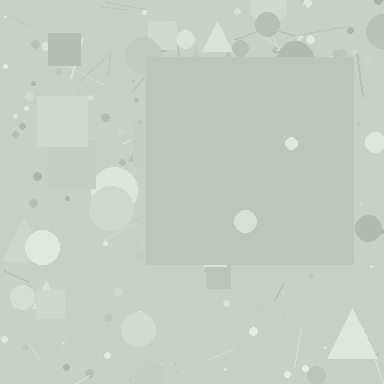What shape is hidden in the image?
A square is hidden in the image.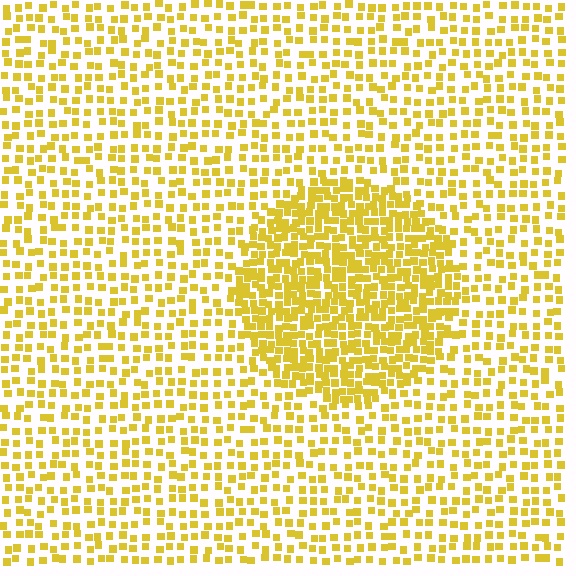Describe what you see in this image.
The image contains small yellow elements arranged at two different densities. A circle-shaped region is visible where the elements are more densely packed than the surrounding area.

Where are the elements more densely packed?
The elements are more densely packed inside the circle boundary.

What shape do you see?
I see a circle.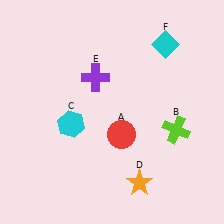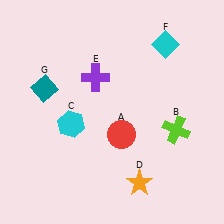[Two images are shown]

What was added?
A teal diamond (G) was added in Image 2.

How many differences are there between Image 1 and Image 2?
There is 1 difference between the two images.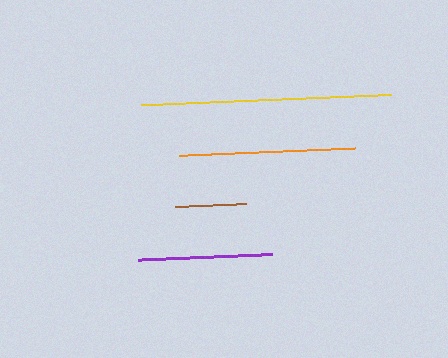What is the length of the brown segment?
The brown segment is approximately 72 pixels long.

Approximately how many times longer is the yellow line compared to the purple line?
The yellow line is approximately 1.9 times the length of the purple line.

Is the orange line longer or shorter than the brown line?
The orange line is longer than the brown line.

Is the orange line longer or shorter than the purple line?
The orange line is longer than the purple line.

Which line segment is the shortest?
The brown line is the shortest at approximately 72 pixels.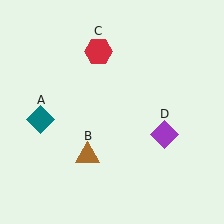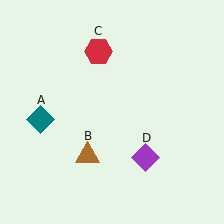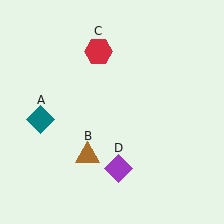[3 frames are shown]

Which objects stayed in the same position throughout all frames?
Teal diamond (object A) and brown triangle (object B) and red hexagon (object C) remained stationary.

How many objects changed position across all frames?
1 object changed position: purple diamond (object D).